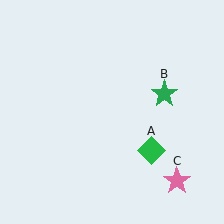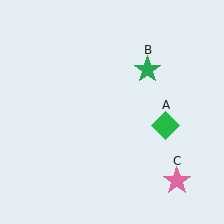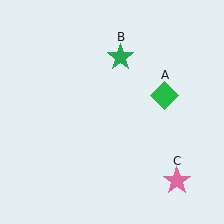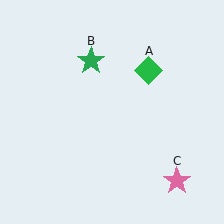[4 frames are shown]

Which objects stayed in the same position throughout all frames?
Pink star (object C) remained stationary.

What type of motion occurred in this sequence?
The green diamond (object A), green star (object B) rotated counterclockwise around the center of the scene.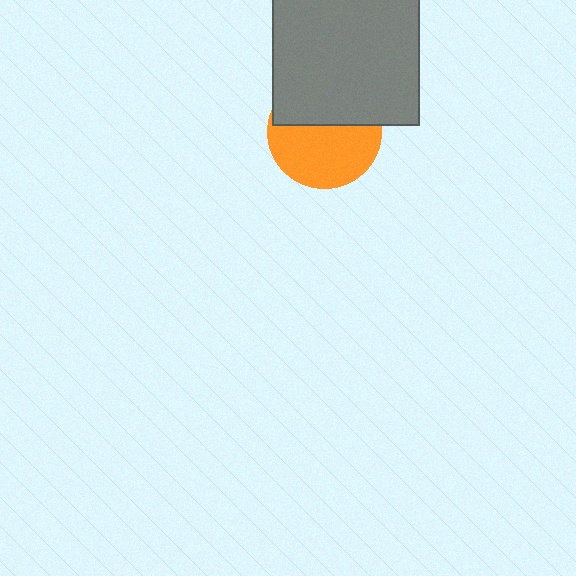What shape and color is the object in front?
The object in front is a gray square.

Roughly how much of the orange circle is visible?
About half of it is visible (roughly 58%).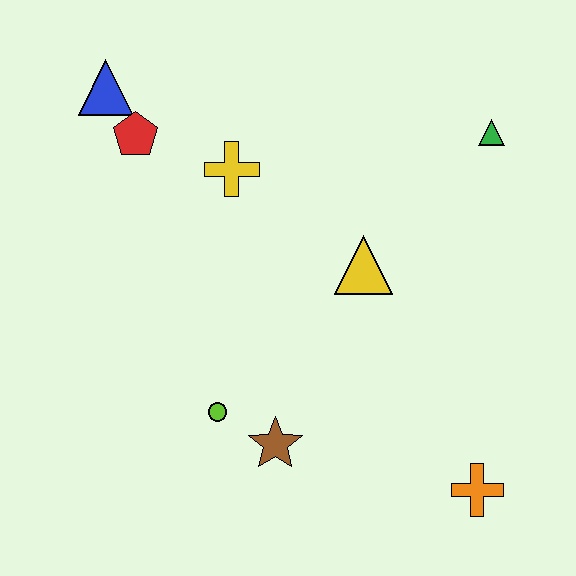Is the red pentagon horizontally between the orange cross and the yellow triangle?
No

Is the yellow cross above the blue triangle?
No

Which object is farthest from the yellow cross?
The orange cross is farthest from the yellow cross.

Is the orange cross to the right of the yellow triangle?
Yes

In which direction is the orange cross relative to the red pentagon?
The orange cross is below the red pentagon.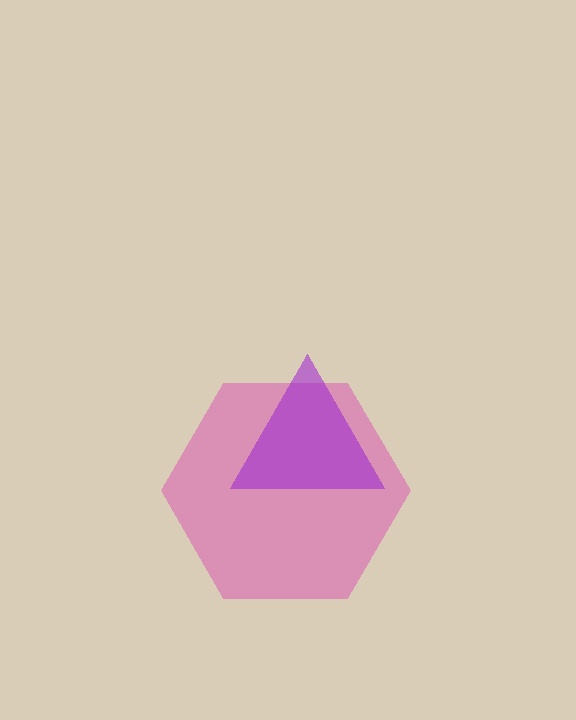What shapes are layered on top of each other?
The layered shapes are: a pink hexagon, a purple triangle.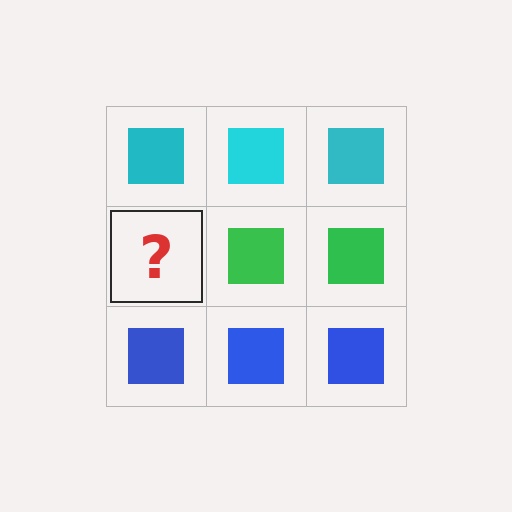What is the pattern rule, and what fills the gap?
The rule is that each row has a consistent color. The gap should be filled with a green square.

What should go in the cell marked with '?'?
The missing cell should contain a green square.